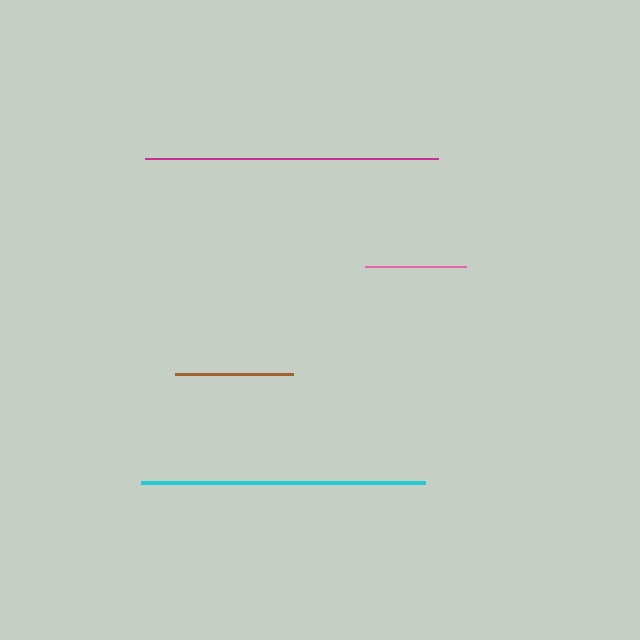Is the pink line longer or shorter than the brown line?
The brown line is longer than the pink line.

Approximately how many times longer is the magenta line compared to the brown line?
The magenta line is approximately 2.5 times the length of the brown line.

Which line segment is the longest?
The magenta line is the longest at approximately 292 pixels.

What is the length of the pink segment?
The pink segment is approximately 101 pixels long.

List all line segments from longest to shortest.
From longest to shortest: magenta, cyan, brown, pink.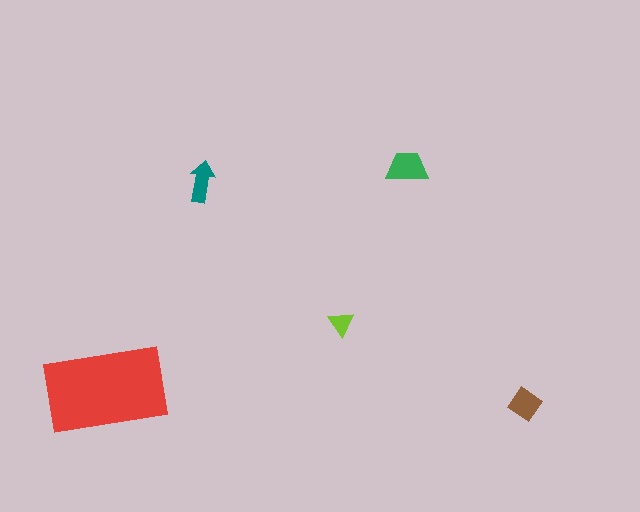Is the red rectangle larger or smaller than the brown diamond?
Larger.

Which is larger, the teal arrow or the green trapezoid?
The green trapezoid.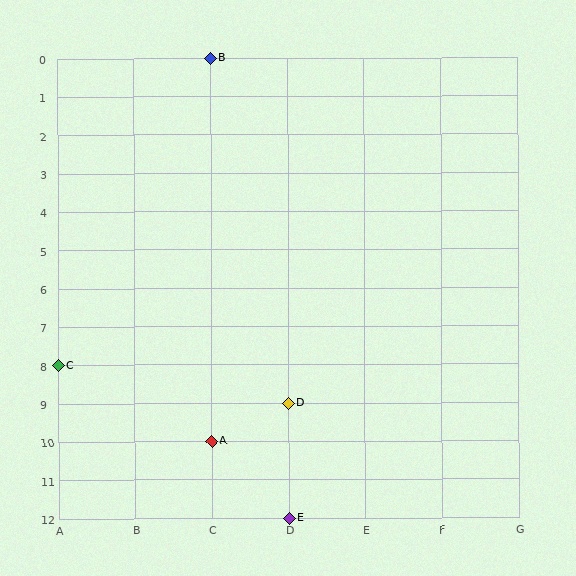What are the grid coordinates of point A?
Point A is at grid coordinates (C, 10).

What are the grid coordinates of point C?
Point C is at grid coordinates (A, 8).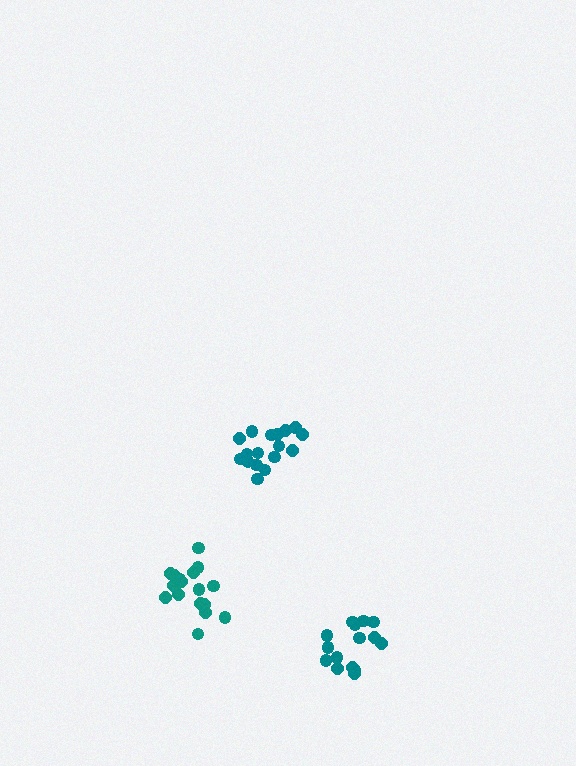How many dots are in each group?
Group 1: 15 dots, Group 2: 17 dots, Group 3: 17 dots (49 total).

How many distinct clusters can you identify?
There are 3 distinct clusters.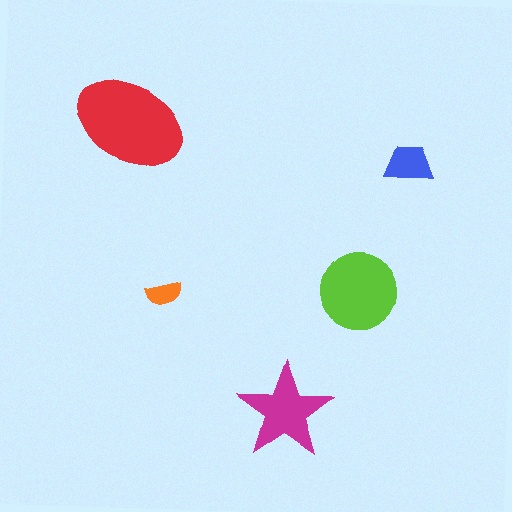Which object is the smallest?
The orange semicircle.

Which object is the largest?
The red ellipse.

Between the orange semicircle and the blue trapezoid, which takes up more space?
The blue trapezoid.